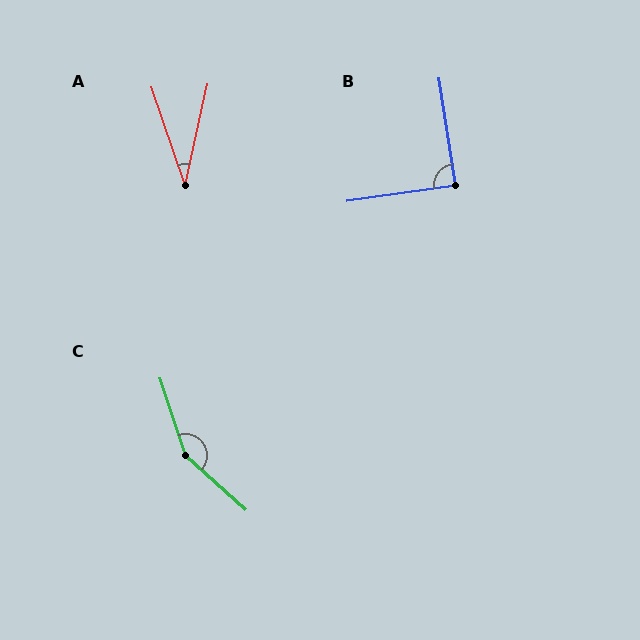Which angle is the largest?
C, at approximately 150 degrees.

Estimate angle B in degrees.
Approximately 90 degrees.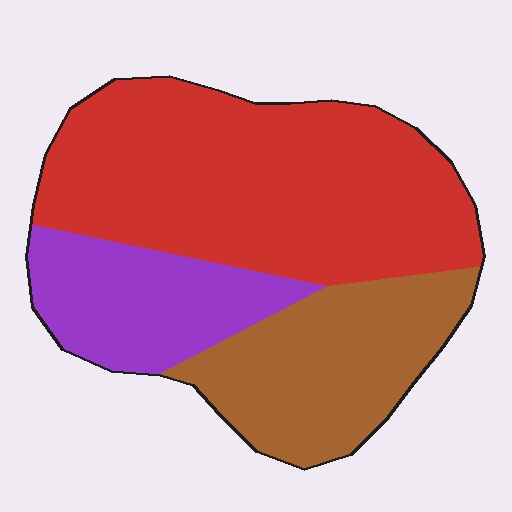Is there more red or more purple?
Red.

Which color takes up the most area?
Red, at roughly 55%.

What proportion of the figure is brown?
Brown takes up about one quarter (1/4) of the figure.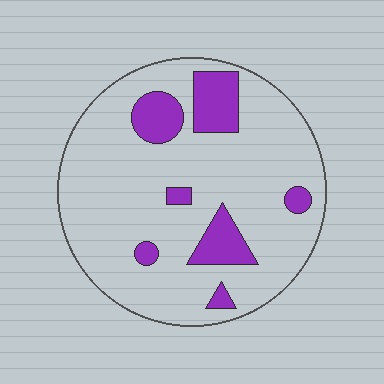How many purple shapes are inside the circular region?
7.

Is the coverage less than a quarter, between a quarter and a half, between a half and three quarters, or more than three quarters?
Less than a quarter.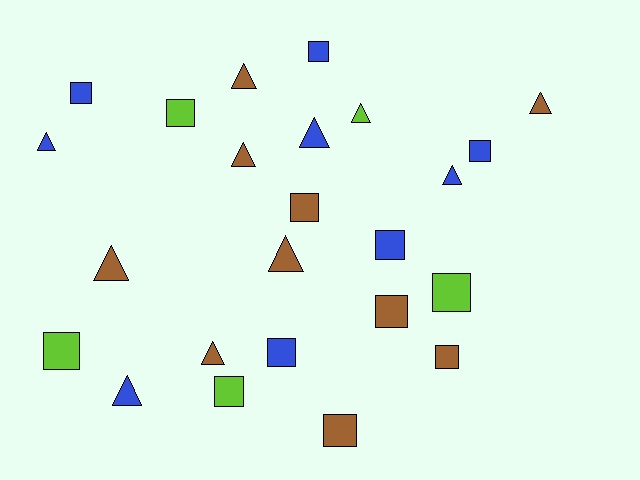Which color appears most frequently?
Brown, with 10 objects.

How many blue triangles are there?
There are 4 blue triangles.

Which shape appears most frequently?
Square, with 13 objects.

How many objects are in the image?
There are 24 objects.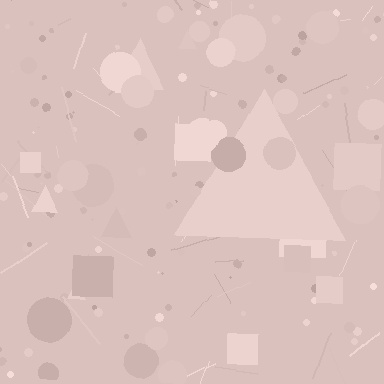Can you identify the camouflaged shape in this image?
The camouflaged shape is a triangle.